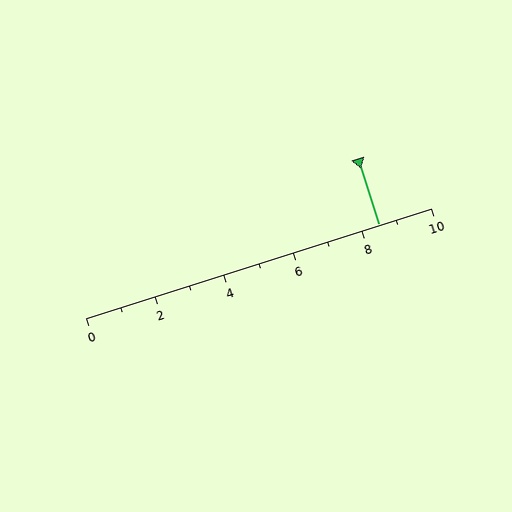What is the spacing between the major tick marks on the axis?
The major ticks are spaced 2 apart.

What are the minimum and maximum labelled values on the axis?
The axis runs from 0 to 10.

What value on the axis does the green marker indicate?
The marker indicates approximately 8.5.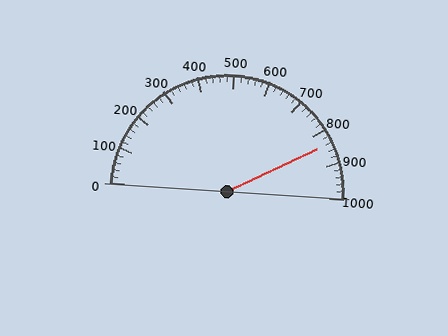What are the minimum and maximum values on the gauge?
The gauge ranges from 0 to 1000.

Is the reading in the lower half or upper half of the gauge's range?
The reading is in the upper half of the range (0 to 1000).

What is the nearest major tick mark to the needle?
The nearest major tick mark is 800.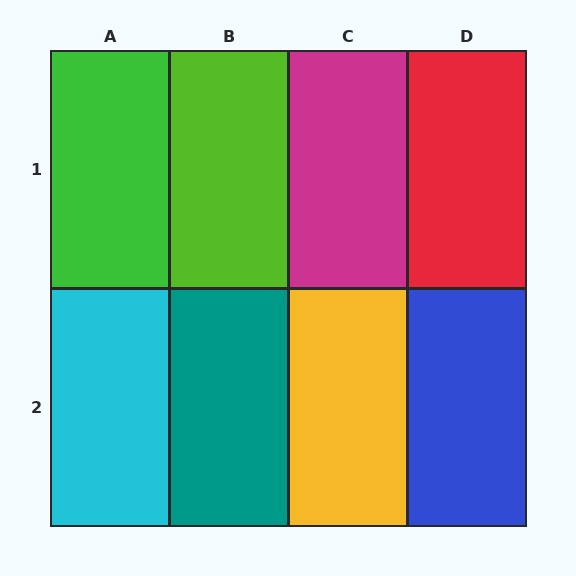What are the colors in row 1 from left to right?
Green, lime, magenta, red.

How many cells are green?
1 cell is green.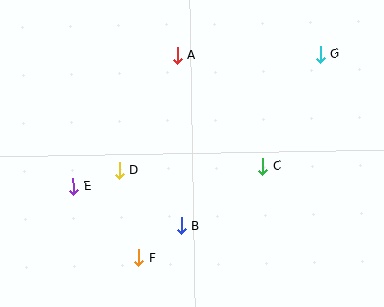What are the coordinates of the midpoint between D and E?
The midpoint between D and E is at (96, 178).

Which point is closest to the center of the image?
Point C at (263, 166) is closest to the center.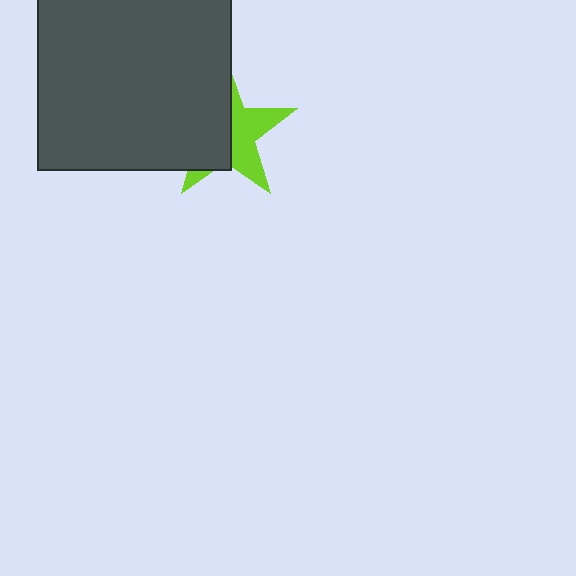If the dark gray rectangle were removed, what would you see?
You would see the complete lime star.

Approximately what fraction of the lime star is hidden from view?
Roughly 54% of the lime star is hidden behind the dark gray rectangle.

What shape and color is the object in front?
The object in front is a dark gray rectangle.